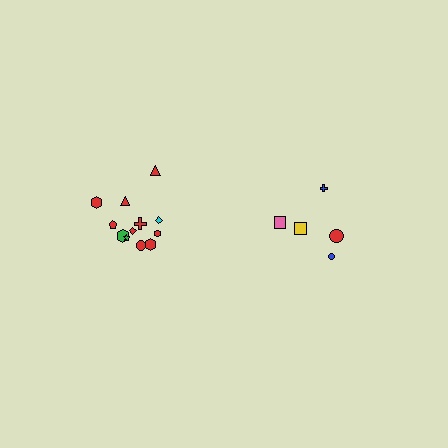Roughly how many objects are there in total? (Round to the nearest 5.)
Roughly 15 objects in total.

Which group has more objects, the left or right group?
The left group.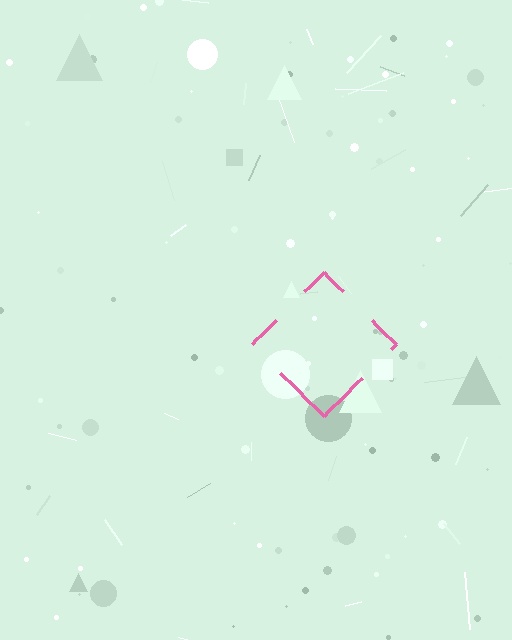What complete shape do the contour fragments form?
The contour fragments form a diamond.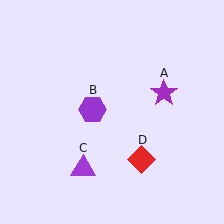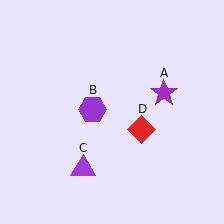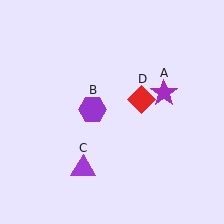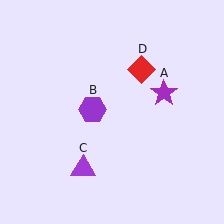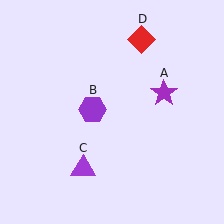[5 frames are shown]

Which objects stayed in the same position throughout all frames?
Purple star (object A) and purple hexagon (object B) and purple triangle (object C) remained stationary.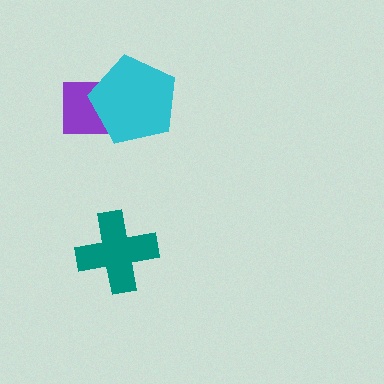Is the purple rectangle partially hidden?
Yes, it is partially covered by another shape.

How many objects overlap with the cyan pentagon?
1 object overlaps with the cyan pentagon.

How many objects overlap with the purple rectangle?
1 object overlaps with the purple rectangle.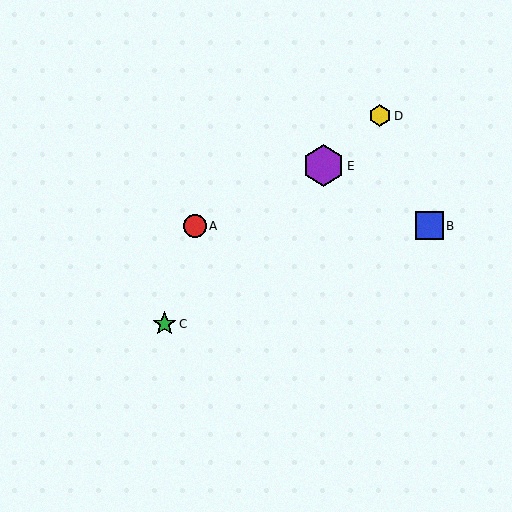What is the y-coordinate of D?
Object D is at y≈116.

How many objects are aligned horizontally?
2 objects (A, B) are aligned horizontally.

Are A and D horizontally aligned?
No, A is at y≈226 and D is at y≈116.